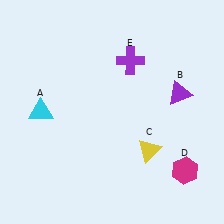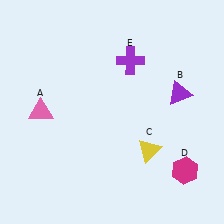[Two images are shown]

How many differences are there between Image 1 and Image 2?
There is 1 difference between the two images.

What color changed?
The triangle (A) changed from cyan in Image 1 to pink in Image 2.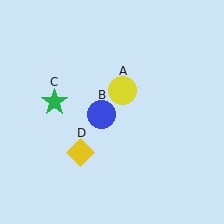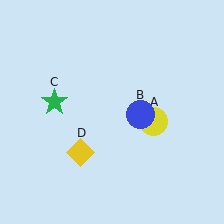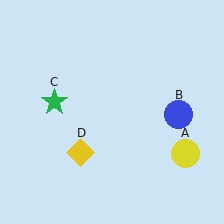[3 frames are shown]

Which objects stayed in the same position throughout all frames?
Green star (object C) and yellow diamond (object D) remained stationary.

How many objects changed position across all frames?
2 objects changed position: yellow circle (object A), blue circle (object B).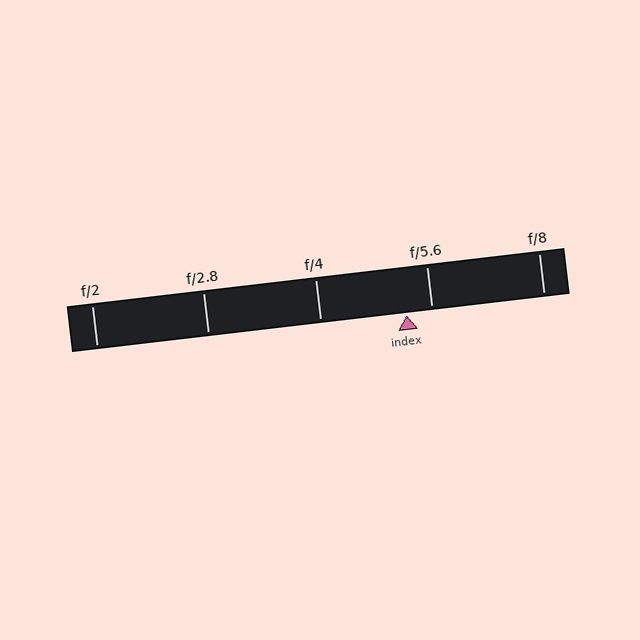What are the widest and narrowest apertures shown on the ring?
The widest aperture shown is f/2 and the narrowest is f/8.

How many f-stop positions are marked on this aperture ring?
There are 5 f-stop positions marked.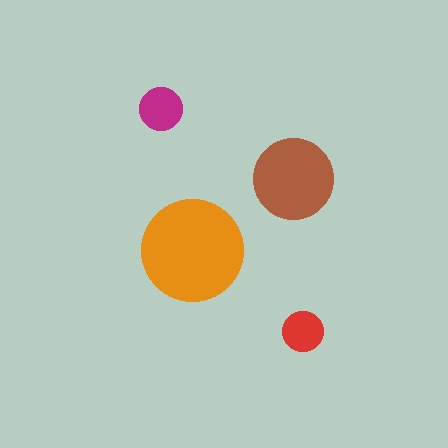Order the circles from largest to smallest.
the orange one, the brown one, the magenta one, the red one.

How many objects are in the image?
There are 4 objects in the image.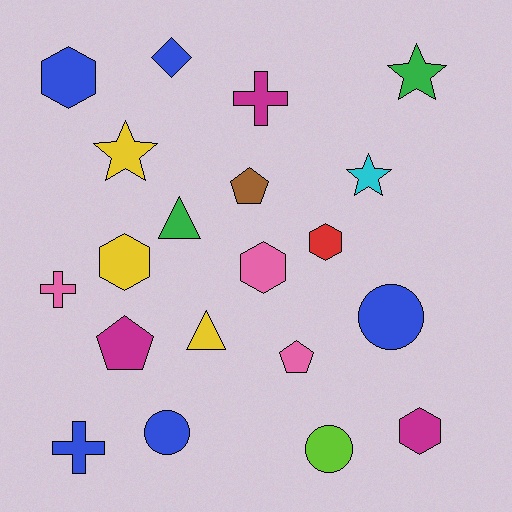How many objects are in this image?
There are 20 objects.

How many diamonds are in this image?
There is 1 diamond.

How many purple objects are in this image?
There are no purple objects.